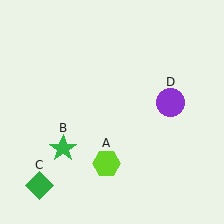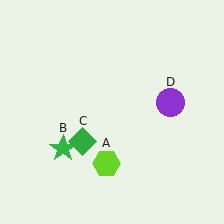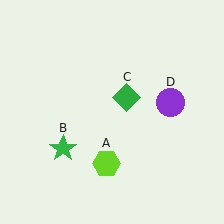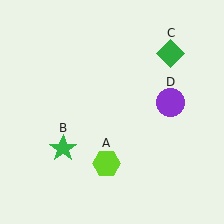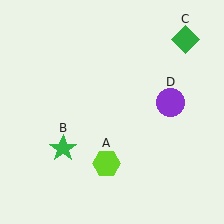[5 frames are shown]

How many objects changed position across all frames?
1 object changed position: green diamond (object C).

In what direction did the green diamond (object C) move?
The green diamond (object C) moved up and to the right.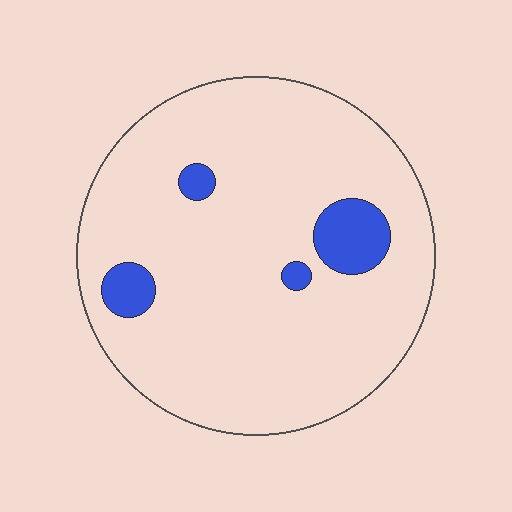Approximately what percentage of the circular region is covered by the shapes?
Approximately 10%.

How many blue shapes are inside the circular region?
4.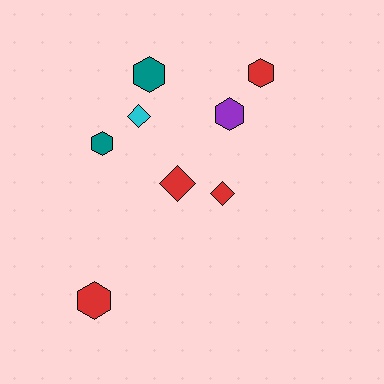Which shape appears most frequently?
Hexagon, with 5 objects.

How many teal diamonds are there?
There are no teal diamonds.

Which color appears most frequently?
Red, with 4 objects.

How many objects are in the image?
There are 8 objects.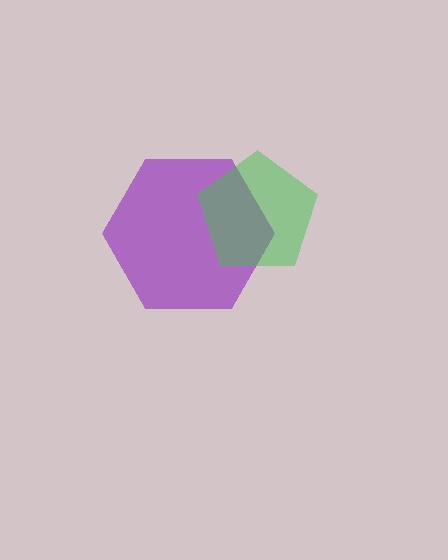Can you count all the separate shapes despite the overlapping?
Yes, there are 2 separate shapes.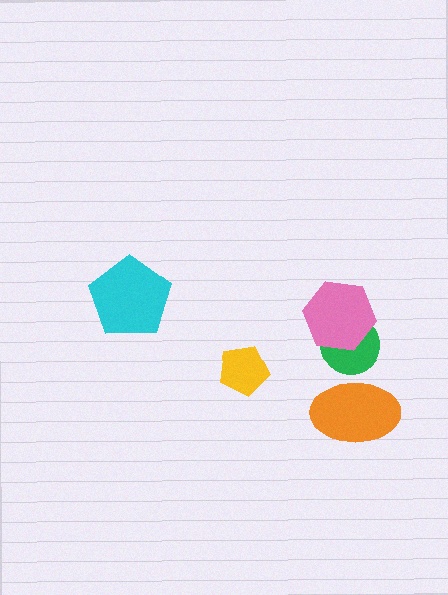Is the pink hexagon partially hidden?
No, no other shape covers it.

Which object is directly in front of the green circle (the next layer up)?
The pink hexagon is directly in front of the green circle.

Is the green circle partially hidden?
Yes, it is partially covered by another shape.